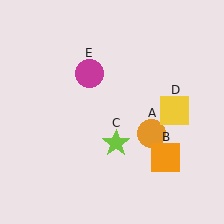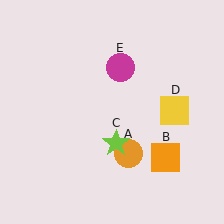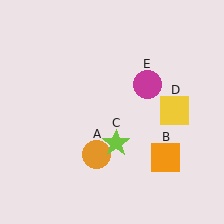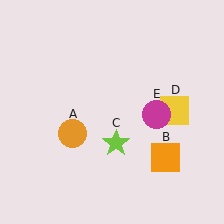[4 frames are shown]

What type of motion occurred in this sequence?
The orange circle (object A), magenta circle (object E) rotated clockwise around the center of the scene.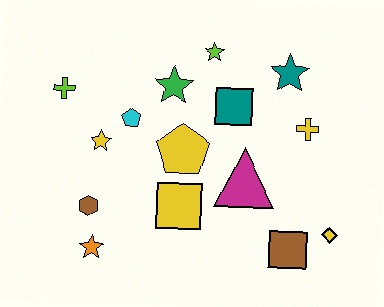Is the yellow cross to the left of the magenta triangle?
No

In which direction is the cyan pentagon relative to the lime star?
The cyan pentagon is to the left of the lime star.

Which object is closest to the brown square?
The yellow diamond is closest to the brown square.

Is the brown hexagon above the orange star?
Yes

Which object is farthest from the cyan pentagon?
The yellow diamond is farthest from the cyan pentagon.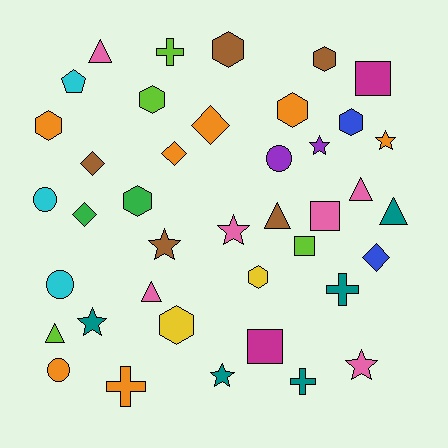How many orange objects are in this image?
There are 7 orange objects.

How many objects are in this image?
There are 40 objects.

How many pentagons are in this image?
There is 1 pentagon.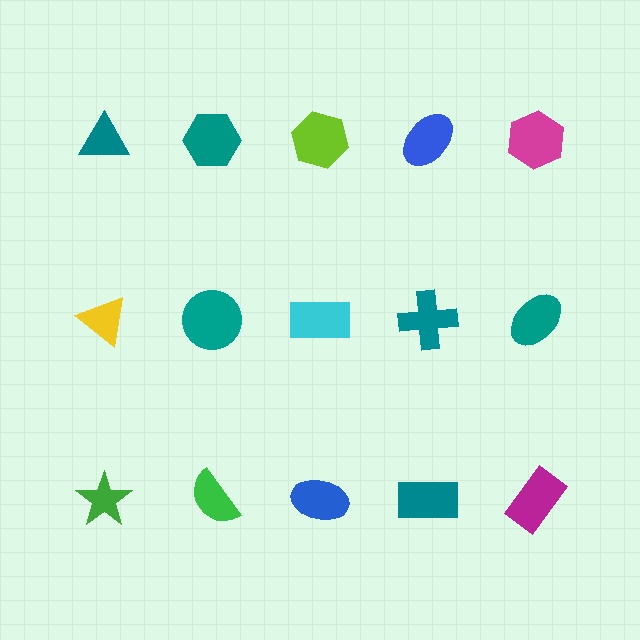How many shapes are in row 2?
5 shapes.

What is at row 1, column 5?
A magenta hexagon.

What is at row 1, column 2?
A teal hexagon.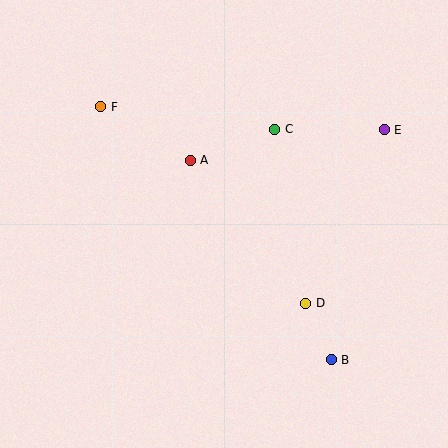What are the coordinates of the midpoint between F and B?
The midpoint between F and B is at (216, 233).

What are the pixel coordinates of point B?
Point B is at (331, 360).